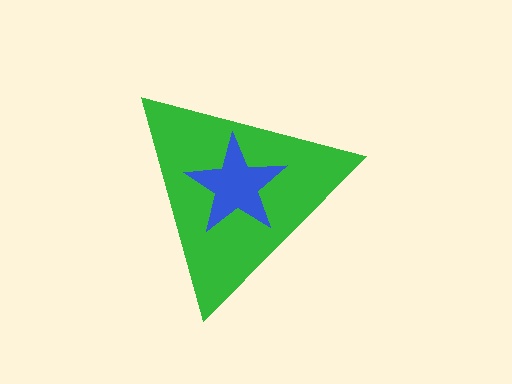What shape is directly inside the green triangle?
The blue star.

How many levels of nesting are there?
2.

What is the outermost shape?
The green triangle.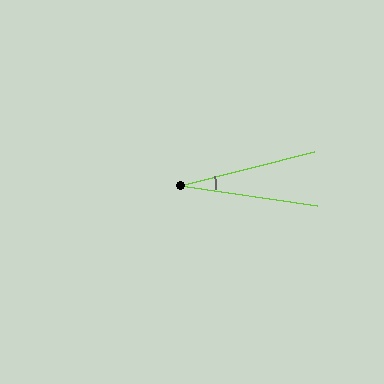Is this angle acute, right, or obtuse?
It is acute.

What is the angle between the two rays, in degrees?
Approximately 22 degrees.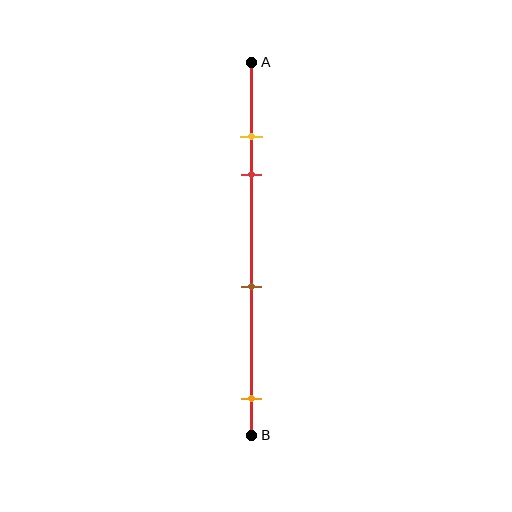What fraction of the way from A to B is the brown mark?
The brown mark is approximately 60% (0.6) of the way from A to B.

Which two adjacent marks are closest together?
The yellow and red marks are the closest adjacent pair.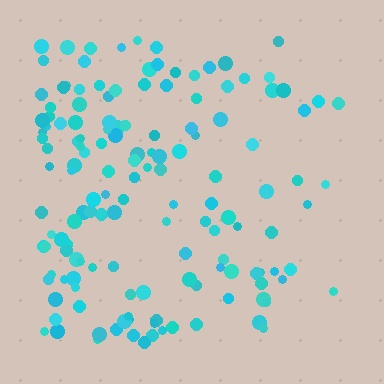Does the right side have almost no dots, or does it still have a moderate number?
Still a moderate number, just noticeably fewer than the left.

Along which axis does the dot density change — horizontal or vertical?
Horizontal.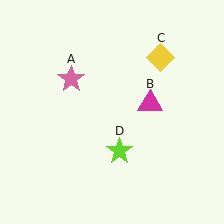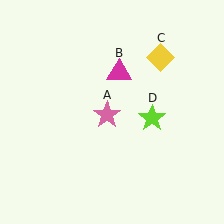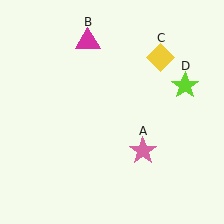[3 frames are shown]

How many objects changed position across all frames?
3 objects changed position: pink star (object A), magenta triangle (object B), lime star (object D).